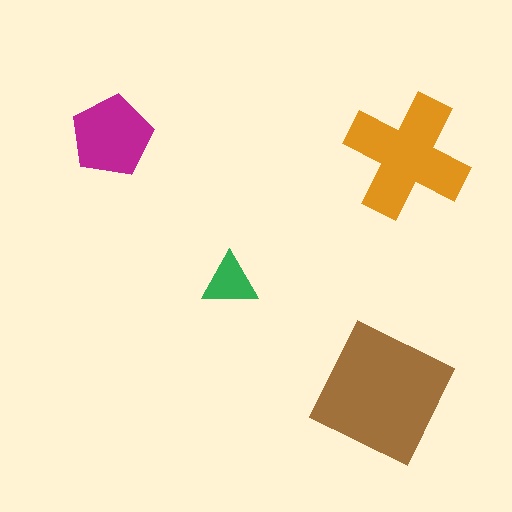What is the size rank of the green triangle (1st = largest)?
4th.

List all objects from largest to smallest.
The brown square, the orange cross, the magenta pentagon, the green triangle.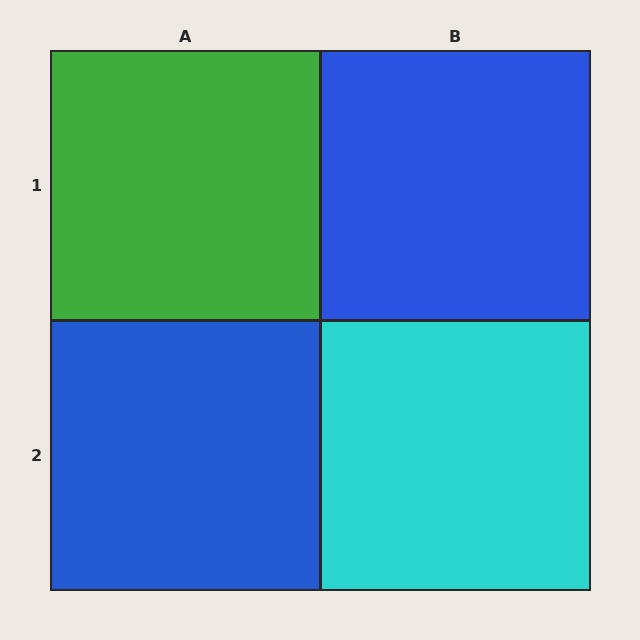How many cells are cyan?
1 cell is cyan.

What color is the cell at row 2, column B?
Cyan.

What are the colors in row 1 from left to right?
Green, blue.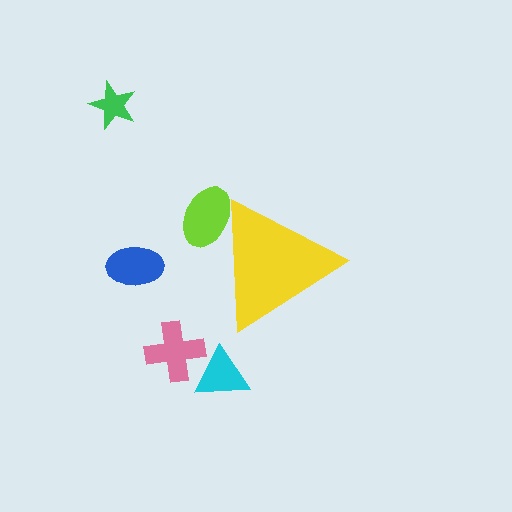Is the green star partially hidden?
No, the green star is fully visible.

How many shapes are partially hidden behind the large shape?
1 shape is partially hidden.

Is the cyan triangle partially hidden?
No, the cyan triangle is fully visible.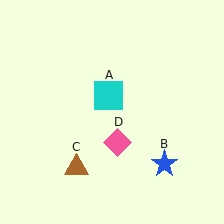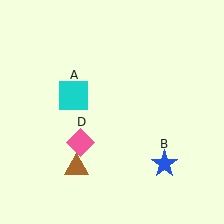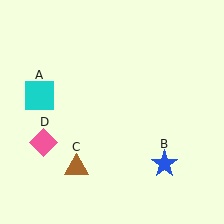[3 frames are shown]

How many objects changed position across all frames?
2 objects changed position: cyan square (object A), pink diamond (object D).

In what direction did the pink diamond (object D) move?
The pink diamond (object D) moved left.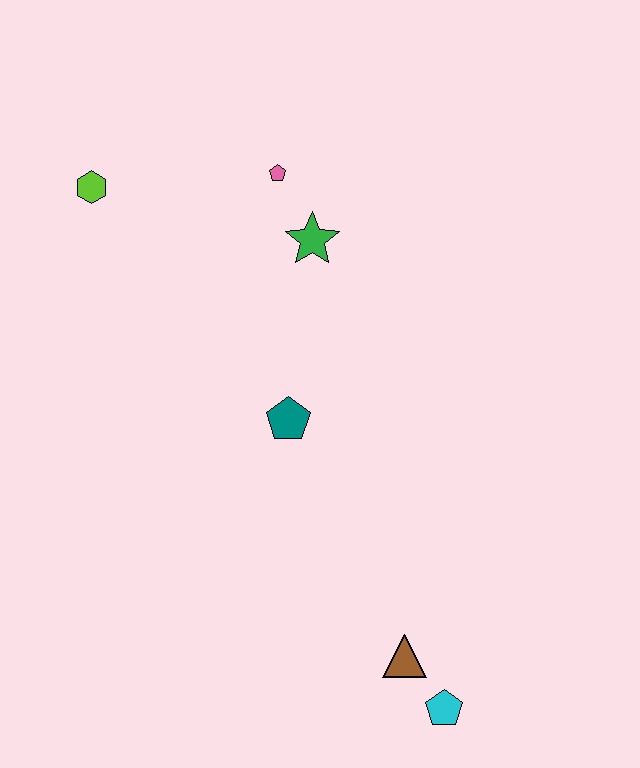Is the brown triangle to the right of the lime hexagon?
Yes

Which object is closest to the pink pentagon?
The green star is closest to the pink pentagon.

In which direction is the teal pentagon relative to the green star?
The teal pentagon is below the green star.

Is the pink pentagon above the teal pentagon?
Yes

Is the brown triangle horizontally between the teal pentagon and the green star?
No